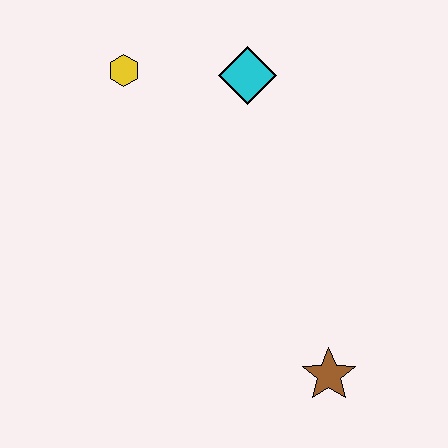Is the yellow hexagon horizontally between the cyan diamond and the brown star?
No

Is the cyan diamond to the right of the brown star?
No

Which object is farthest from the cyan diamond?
The brown star is farthest from the cyan diamond.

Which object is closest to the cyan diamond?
The yellow hexagon is closest to the cyan diamond.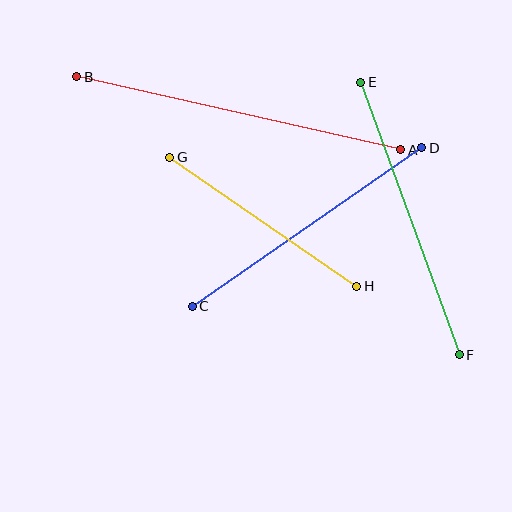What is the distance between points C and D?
The distance is approximately 279 pixels.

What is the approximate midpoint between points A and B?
The midpoint is at approximately (239, 113) pixels.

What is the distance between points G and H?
The distance is approximately 227 pixels.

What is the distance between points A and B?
The distance is approximately 332 pixels.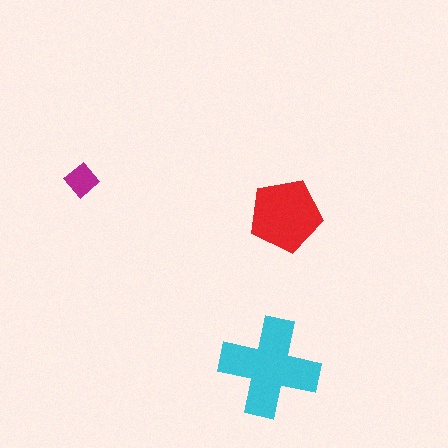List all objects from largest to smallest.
The cyan cross, the red pentagon, the magenta diamond.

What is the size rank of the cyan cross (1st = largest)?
1st.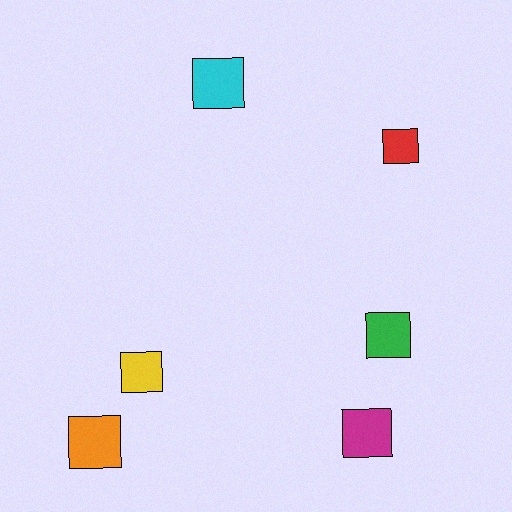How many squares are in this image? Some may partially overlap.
There are 6 squares.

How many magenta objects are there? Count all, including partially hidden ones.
There is 1 magenta object.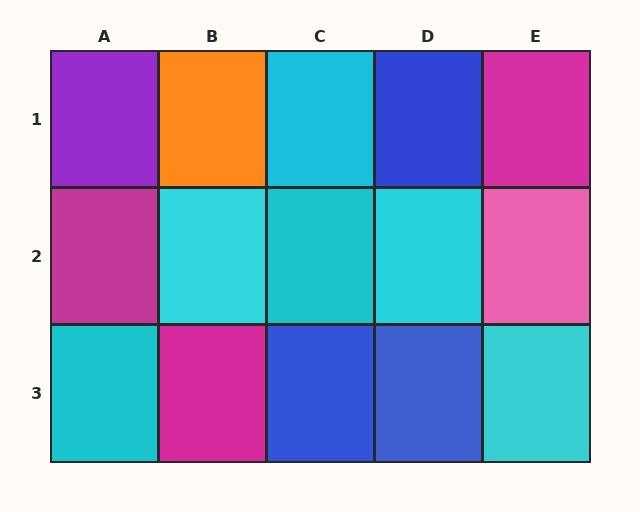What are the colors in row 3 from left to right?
Cyan, magenta, blue, blue, cyan.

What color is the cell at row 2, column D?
Cyan.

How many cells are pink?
1 cell is pink.